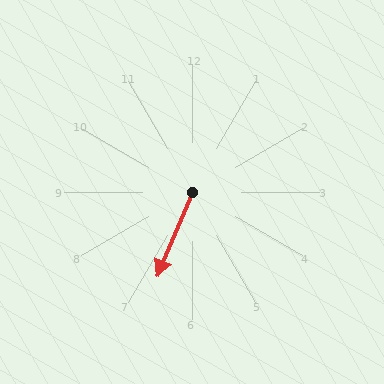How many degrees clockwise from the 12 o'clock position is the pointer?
Approximately 203 degrees.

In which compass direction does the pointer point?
Southwest.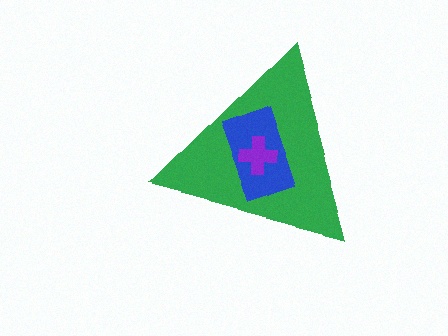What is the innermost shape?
The purple cross.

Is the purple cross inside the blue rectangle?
Yes.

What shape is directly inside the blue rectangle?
The purple cross.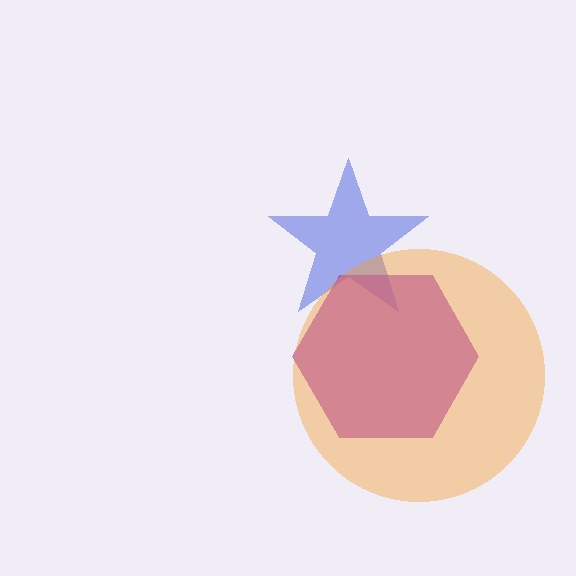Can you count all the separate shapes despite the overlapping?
Yes, there are 3 separate shapes.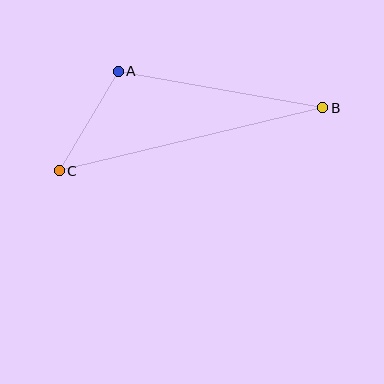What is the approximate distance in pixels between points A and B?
The distance between A and B is approximately 208 pixels.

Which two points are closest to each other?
Points A and C are closest to each other.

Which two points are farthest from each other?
Points B and C are farthest from each other.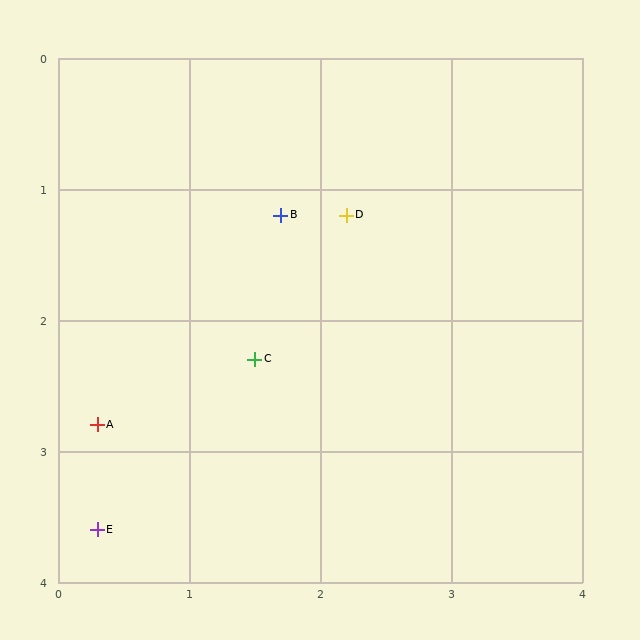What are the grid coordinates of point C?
Point C is at approximately (1.5, 2.3).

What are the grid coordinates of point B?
Point B is at approximately (1.7, 1.2).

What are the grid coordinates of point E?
Point E is at approximately (0.3, 3.6).